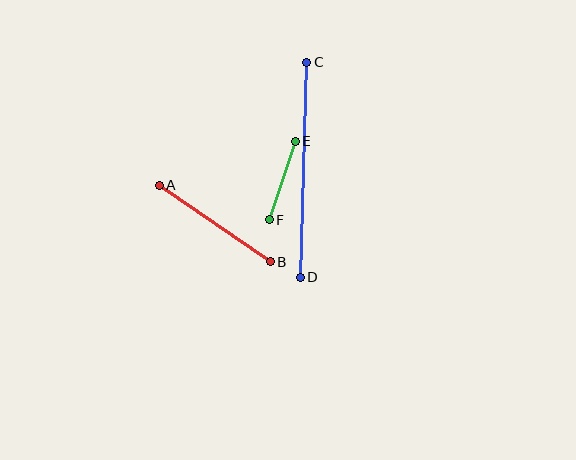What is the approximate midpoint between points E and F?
The midpoint is at approximately (282, 180) pixels.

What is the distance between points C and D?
The distance is approximately 215 pixels.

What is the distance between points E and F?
The distance is approximately 82 pixels.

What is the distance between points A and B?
The distance is approximately 134 pixels.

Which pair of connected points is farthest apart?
Points C and D are farthest apart.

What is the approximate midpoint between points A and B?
The midpoint is at approximately (215, 223) pixels.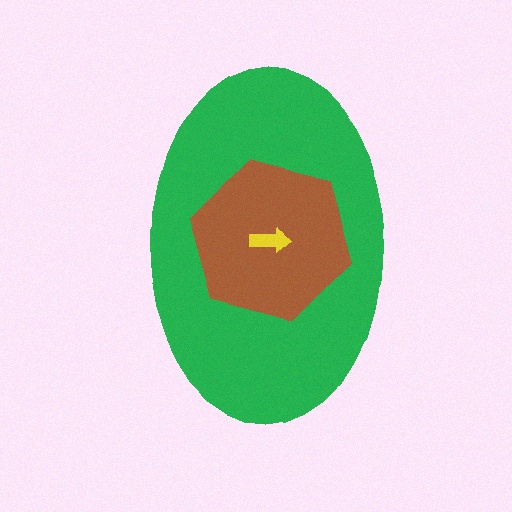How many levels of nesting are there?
3.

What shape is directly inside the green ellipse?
The brown hexagon.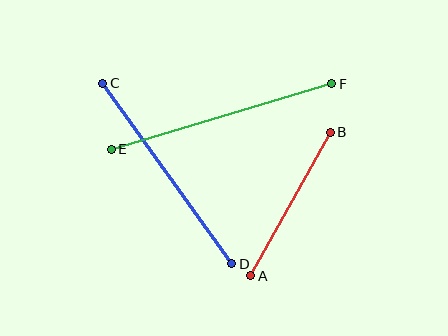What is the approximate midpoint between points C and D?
The midpoint is at approximately (167, 174) pixels.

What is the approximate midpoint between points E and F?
The midpoint is at approximately (222, 116) pixels.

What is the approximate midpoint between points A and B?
The midpoint is at approximately (291, 204) pixels.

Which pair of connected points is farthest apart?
Points E and F are farthest apart.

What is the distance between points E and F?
The distance is approximately 230 pixels.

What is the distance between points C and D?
The distance is approximately 222 pixels.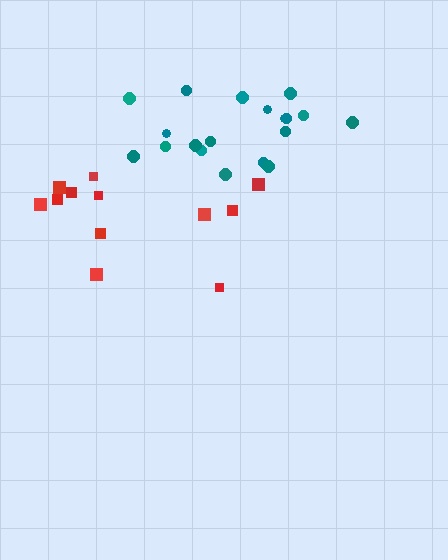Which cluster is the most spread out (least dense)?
Red.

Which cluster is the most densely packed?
Teal.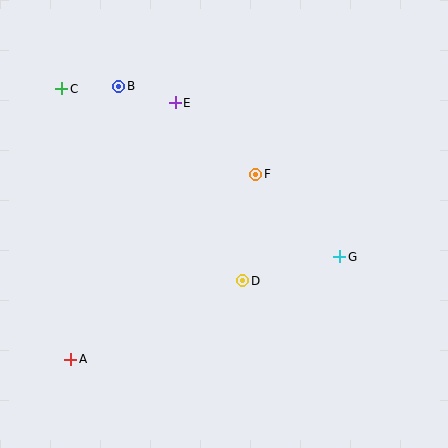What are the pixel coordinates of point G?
Point G is at (340, 257).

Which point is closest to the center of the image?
Point F at (256, 174) is closest to the center.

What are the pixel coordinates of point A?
Point A is at (71, 359).